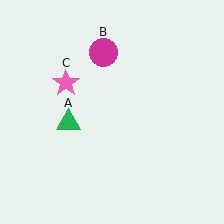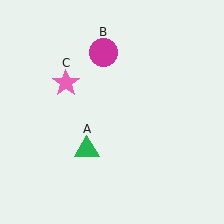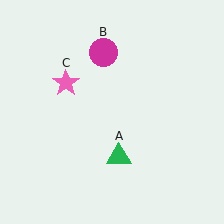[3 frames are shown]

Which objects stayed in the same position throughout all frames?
Magenta circle (object B) and pink star (object C) remained stationary.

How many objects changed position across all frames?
1 object changed position: green triangle (object A).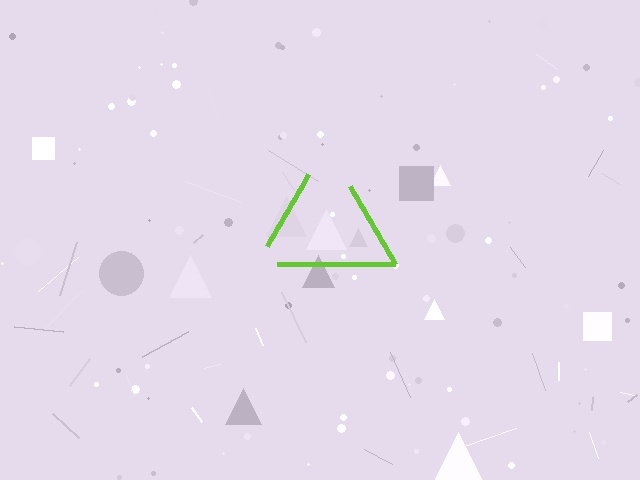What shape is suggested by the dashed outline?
The dashed outline suggests a triangle.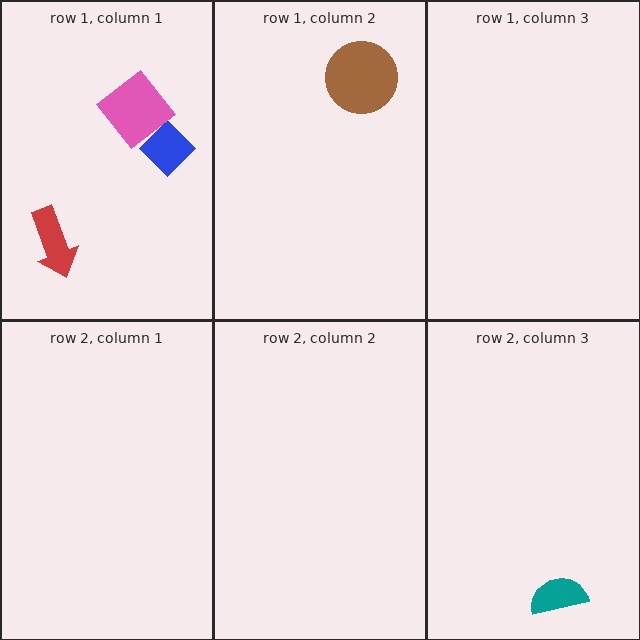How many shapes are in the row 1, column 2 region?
1.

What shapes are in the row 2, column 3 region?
The teal semicircle.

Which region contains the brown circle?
The row 1, column 2 region.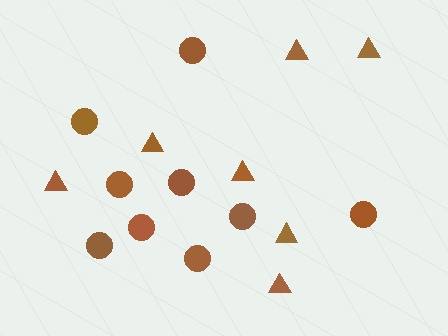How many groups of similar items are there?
There are 2 groups: one group of triangles (7) and one group of circles (9).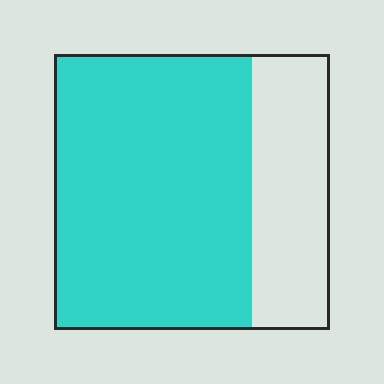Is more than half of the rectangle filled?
Yes.